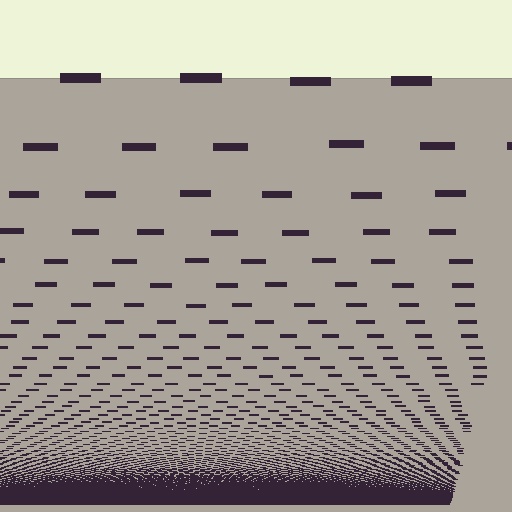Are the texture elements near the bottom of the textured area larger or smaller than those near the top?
Smaller. The gradient is inverted — elements near the bottom are smaller and denser.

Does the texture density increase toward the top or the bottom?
Density increases toward the bottom.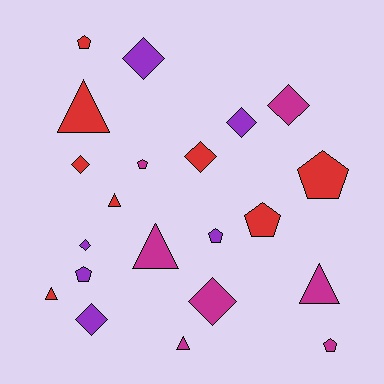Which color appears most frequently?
Red, with 8 objects.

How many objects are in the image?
There are 21 objects.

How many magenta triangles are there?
There are 3 magenta triangles.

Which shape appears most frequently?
Diamond, with 8 objects.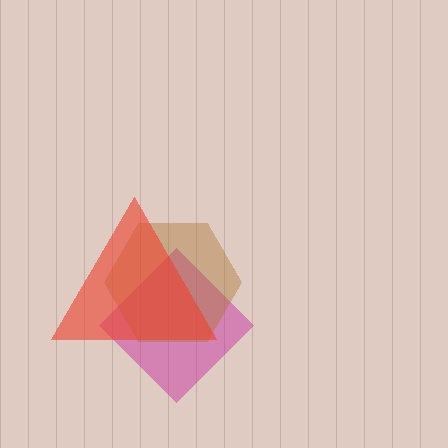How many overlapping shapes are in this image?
There are 3 overlapping shapes in the image.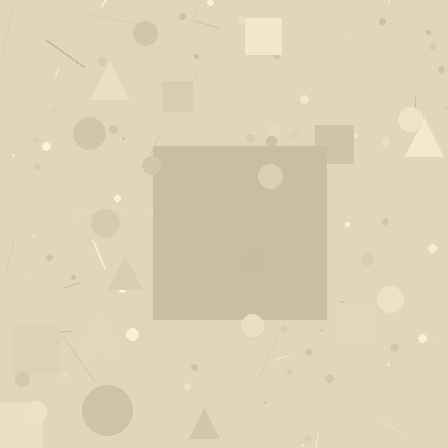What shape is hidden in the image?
A square is hidden in the image.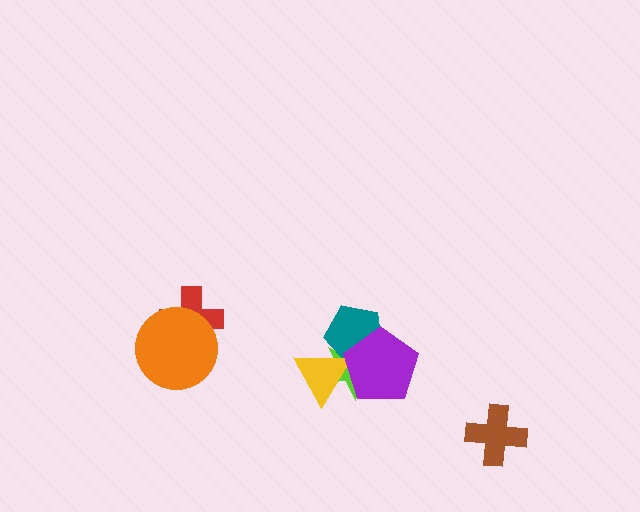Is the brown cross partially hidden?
No, no other shape covers it.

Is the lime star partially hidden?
Yes, it is partially covered by another shape.